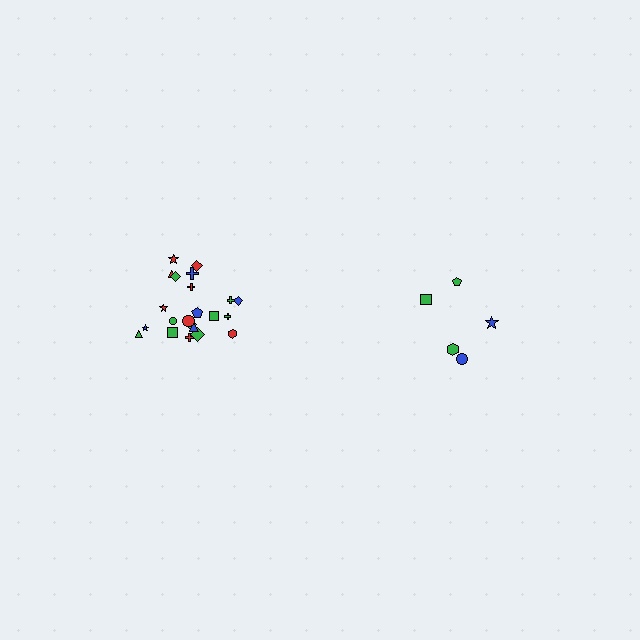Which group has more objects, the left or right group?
The left group.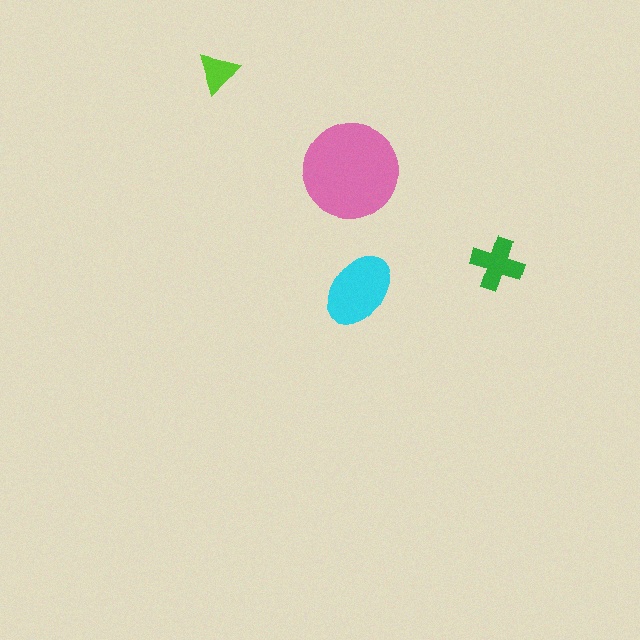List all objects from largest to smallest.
The pink circle, the cyan ellipse, the green cross, the lime triangle.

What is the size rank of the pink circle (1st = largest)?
1st.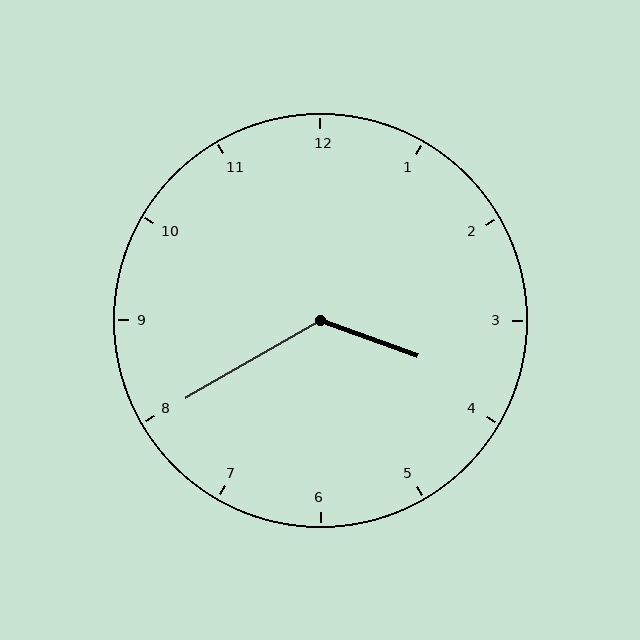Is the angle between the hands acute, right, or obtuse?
It is obtuse.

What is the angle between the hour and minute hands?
Approximately 130 degrees.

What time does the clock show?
3:40.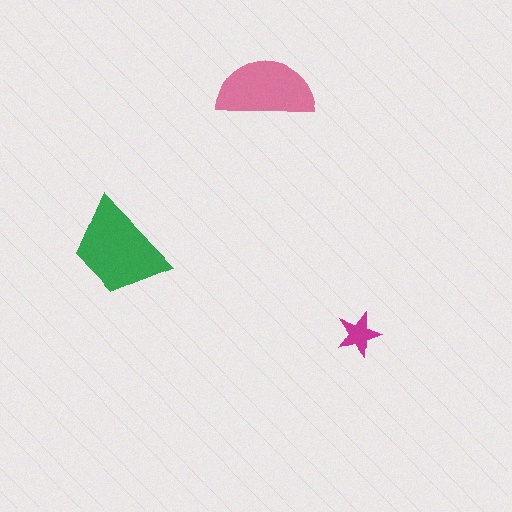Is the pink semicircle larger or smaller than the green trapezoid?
Smaller.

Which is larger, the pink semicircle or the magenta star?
The pink semicircle.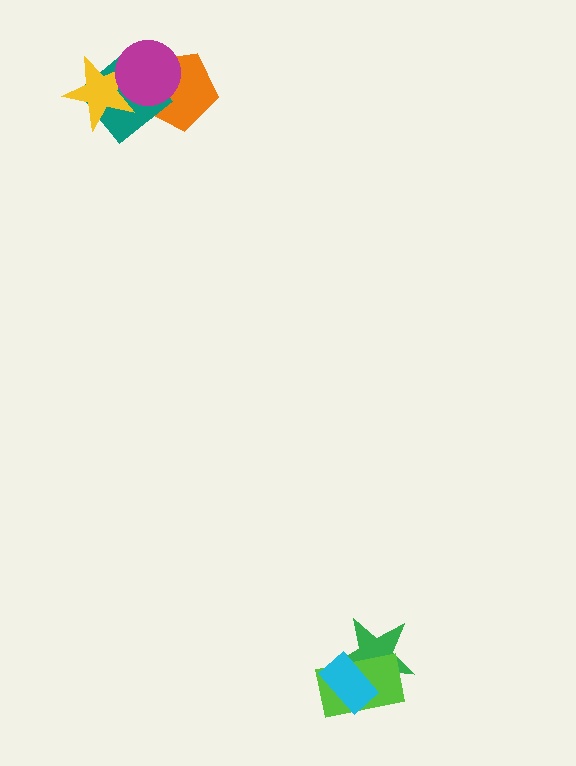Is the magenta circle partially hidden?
No, no other shape covers it.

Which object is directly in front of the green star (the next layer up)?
The lime rectangle is directly in front of the green star.